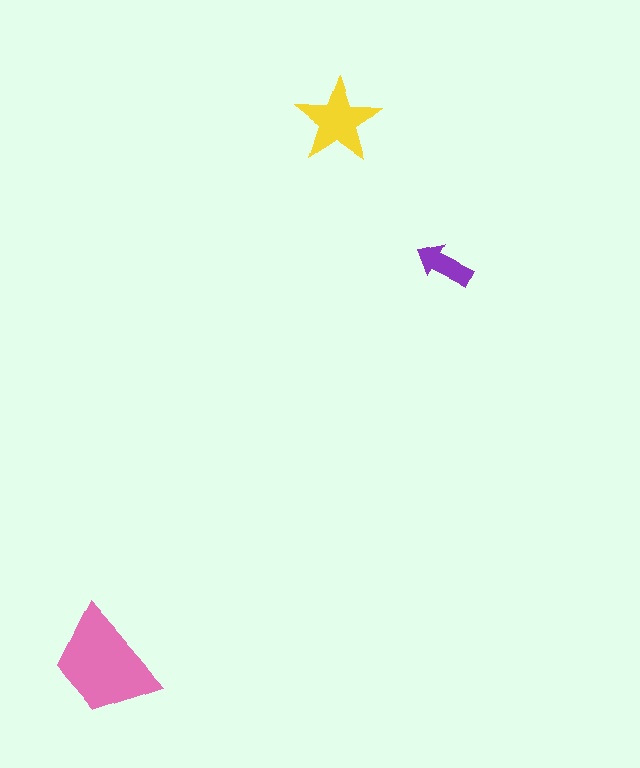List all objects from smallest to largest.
The purple arrow, the yellow star, the pink trapezoid.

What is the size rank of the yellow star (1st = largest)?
2nd.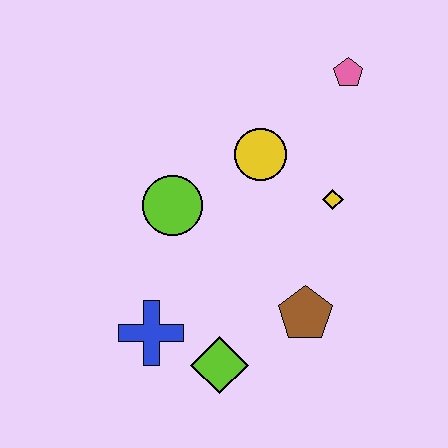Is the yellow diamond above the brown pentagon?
Yes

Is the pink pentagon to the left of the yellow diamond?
No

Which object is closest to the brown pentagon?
The lime diamond is closest to the brown pentagon.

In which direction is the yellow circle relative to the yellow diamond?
The yellow circle is to the left of the yellow diamond.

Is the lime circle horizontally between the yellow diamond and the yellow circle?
No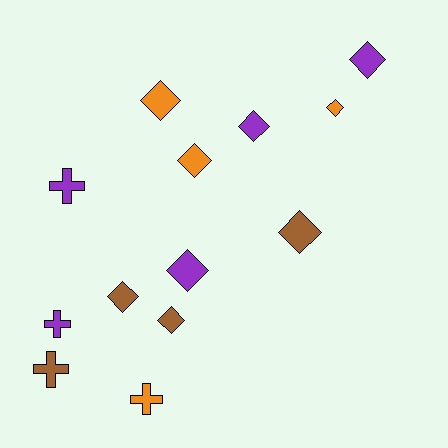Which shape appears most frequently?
Diamond, with 9 objects.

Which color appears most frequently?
Purple, with 5 objects.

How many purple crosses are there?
There are 2 purple crosses.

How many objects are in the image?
There are 13 objects.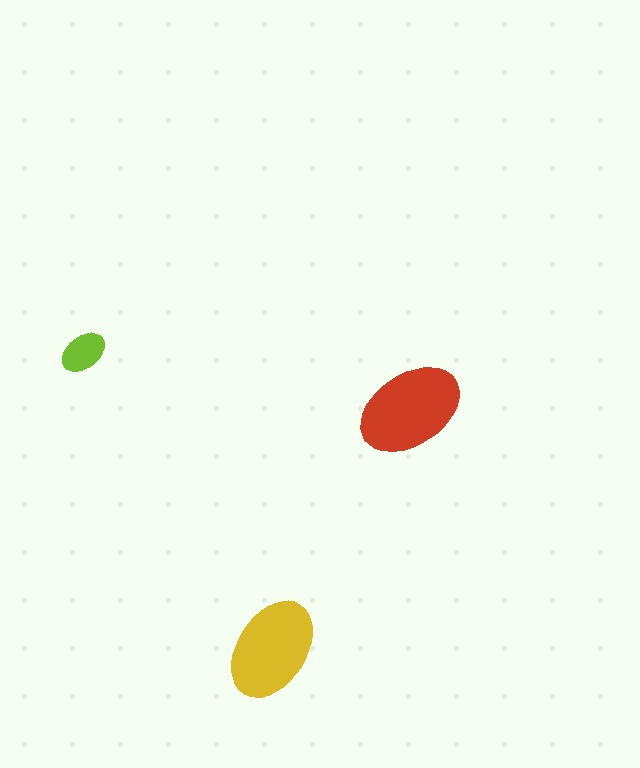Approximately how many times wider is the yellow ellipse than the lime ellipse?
About 2 times wider.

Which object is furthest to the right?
The red ellipse is rightmost.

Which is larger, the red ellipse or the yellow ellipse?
The red one.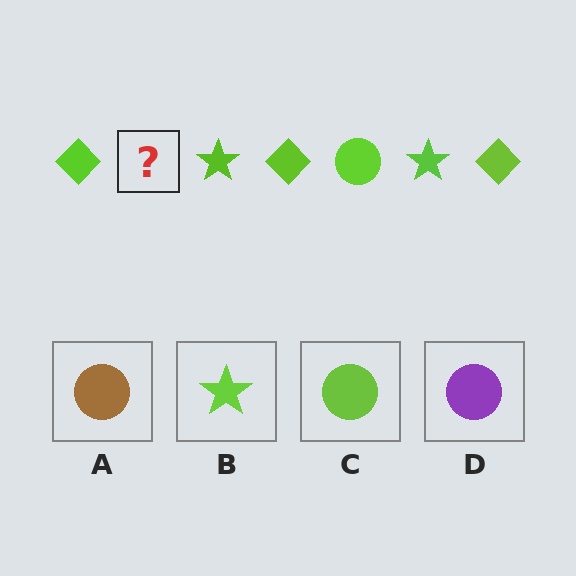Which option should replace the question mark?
Option C.